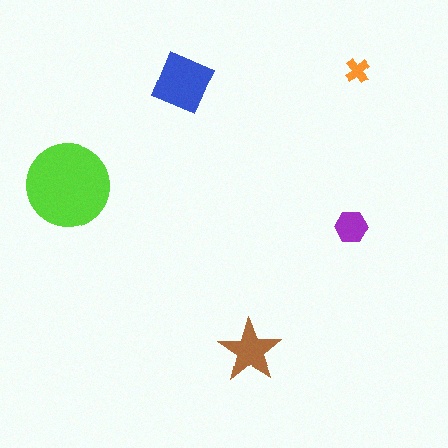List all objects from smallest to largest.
The orange cross, the purple hexagon, the brown star, the blue diamond, the lime circle.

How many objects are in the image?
There are 5 objects in the image.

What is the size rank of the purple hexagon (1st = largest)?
4th.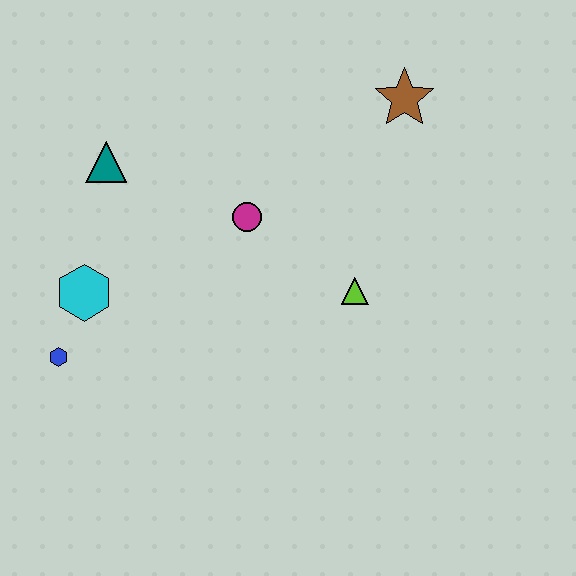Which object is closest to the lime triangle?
The magenta circle is closest to the lime triangle.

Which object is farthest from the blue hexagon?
The brown star is farthest from the blue hexagon.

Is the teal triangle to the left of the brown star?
Yes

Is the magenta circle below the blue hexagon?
No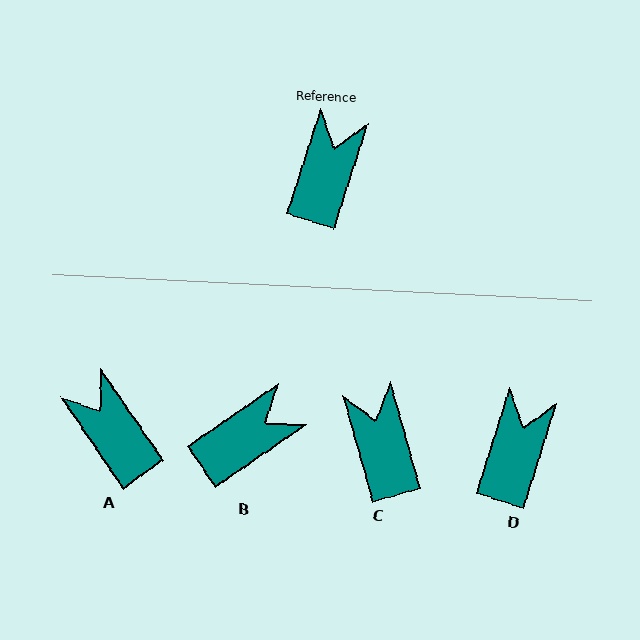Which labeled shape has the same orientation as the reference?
D.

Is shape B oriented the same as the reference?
No, it is off by about 38 degrees.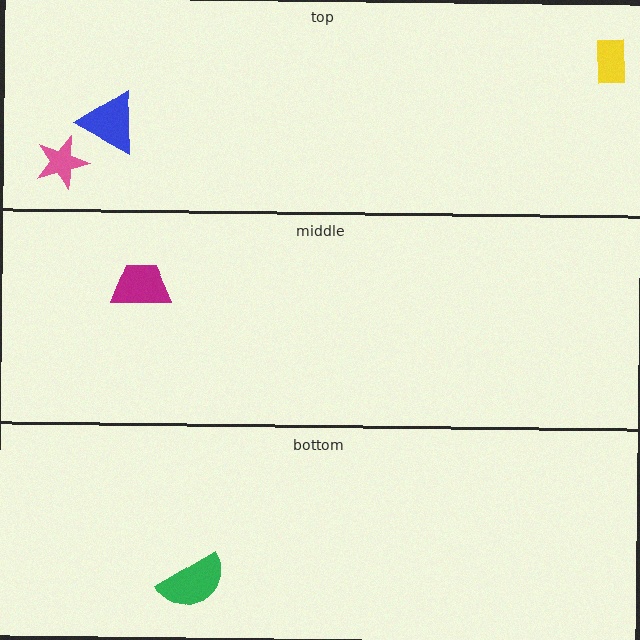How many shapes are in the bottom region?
1.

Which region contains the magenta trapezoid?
The middle region.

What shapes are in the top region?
The pink star, the yellow rectangle, the blue triangle.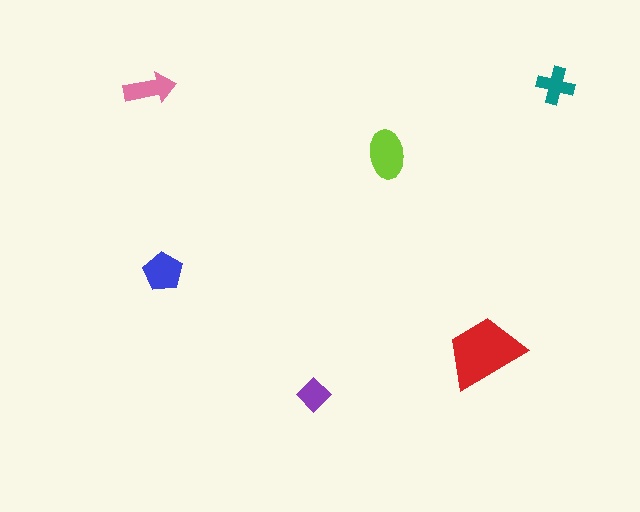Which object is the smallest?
The purple diamond.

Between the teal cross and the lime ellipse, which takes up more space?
The lime ellipse.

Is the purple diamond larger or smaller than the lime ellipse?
Smaller.